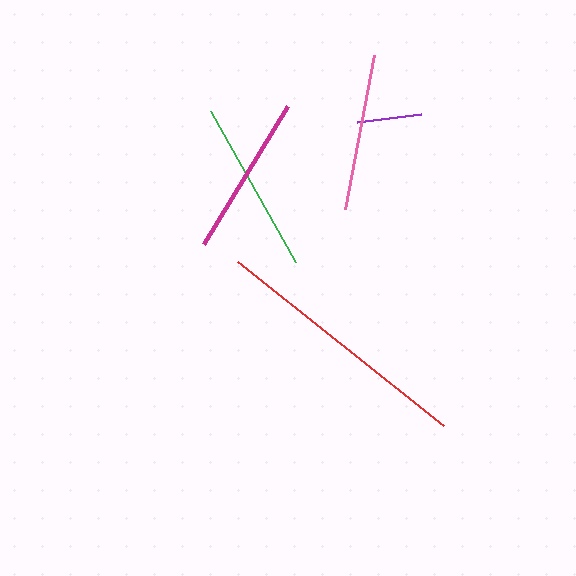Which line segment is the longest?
The red line is the longest at approximately 264 pixels.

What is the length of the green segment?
The green segment is approximately 173 pixels long.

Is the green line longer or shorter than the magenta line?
The green line is longer than the magenta line.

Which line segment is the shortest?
The purple line is the shortest at approximately 65 pixels.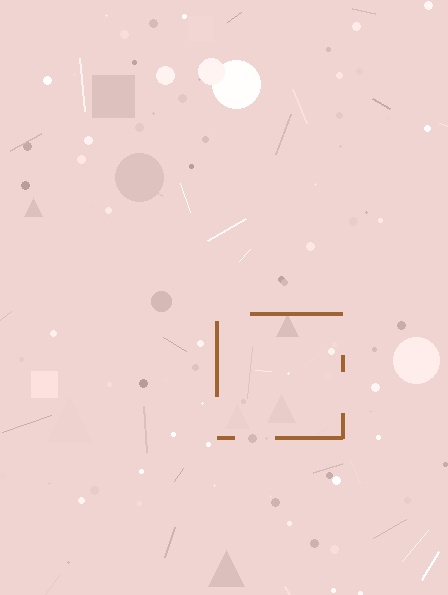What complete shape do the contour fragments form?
The contour fragments form a square.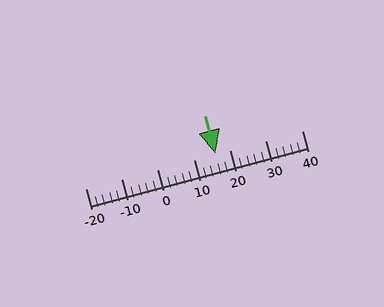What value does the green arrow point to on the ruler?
The green arrow points to approximately 16.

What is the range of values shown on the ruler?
The ruler shows values from -20 to 40.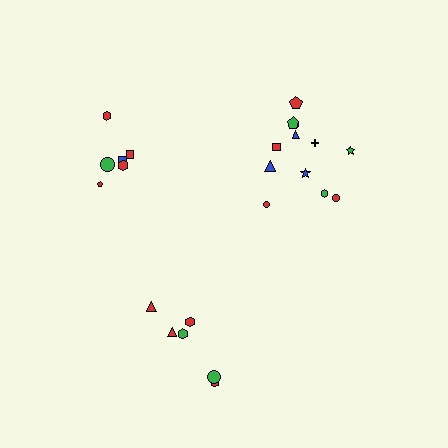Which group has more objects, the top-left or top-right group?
The top-right group.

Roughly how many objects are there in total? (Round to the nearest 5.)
Roughly 25 objects in total.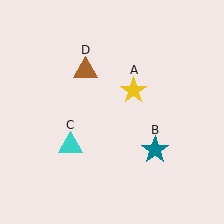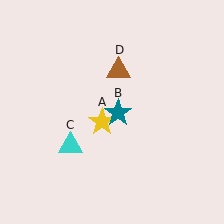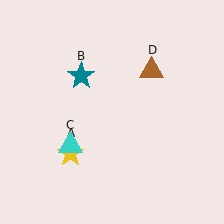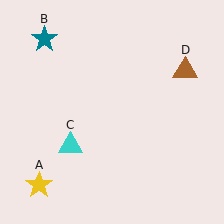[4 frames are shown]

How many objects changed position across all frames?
3 objects changed position: yellow star (object A), teal star (object B), brown triangle (object D).